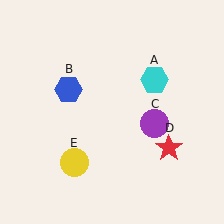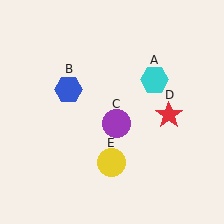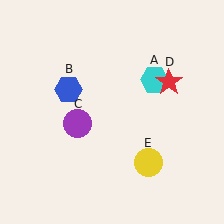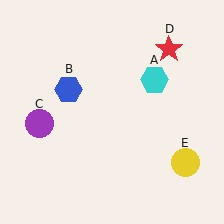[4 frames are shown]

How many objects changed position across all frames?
3 objects changed position: purple circle (object C), red star (object D), yellow circle (object E).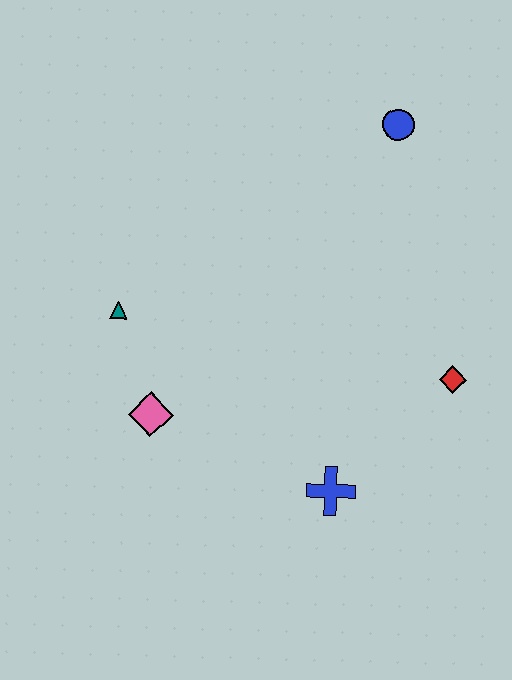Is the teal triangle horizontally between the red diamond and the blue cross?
No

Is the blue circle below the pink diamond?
No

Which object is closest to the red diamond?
The blue cross is closest to the red diamond.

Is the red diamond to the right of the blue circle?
Yes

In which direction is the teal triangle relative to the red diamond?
The teal triangle is to the left of the red diamond.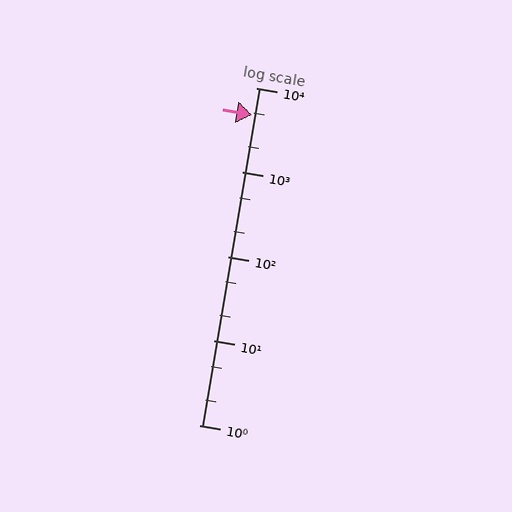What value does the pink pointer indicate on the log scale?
The pointer indicates approximately 4800.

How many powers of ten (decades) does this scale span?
The scale spans 4 decades, from 1 to 10000.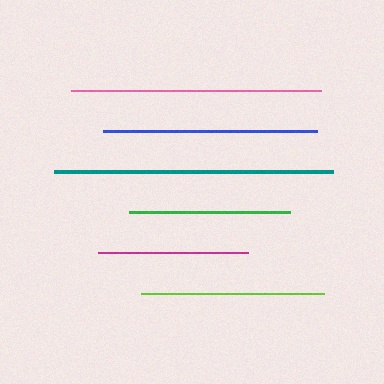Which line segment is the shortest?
The magenta line is the shortest at approximately 149 pixels.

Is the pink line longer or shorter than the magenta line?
The pink line is longer than the magenta line.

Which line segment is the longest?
The teal line is the longest at approximately 279 pixels.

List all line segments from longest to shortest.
From longest to shortest: teal, pink, blue, lime, green, magenta.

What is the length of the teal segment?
The teal segment is approximately 279 pixels long.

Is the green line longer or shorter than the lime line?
The lime line is longer than the green line.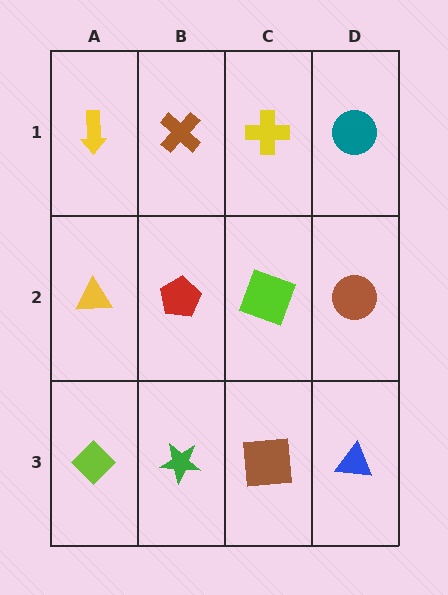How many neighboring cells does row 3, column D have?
2.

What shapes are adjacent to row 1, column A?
A yellow triangle (row 2, column A), a brown cross (row 1, column B).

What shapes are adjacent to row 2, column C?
A yellow cross (row 1, column C), a brown square (row 3, column C), a red pentagon (row 2, column B), a brown circle (row 2, column D).